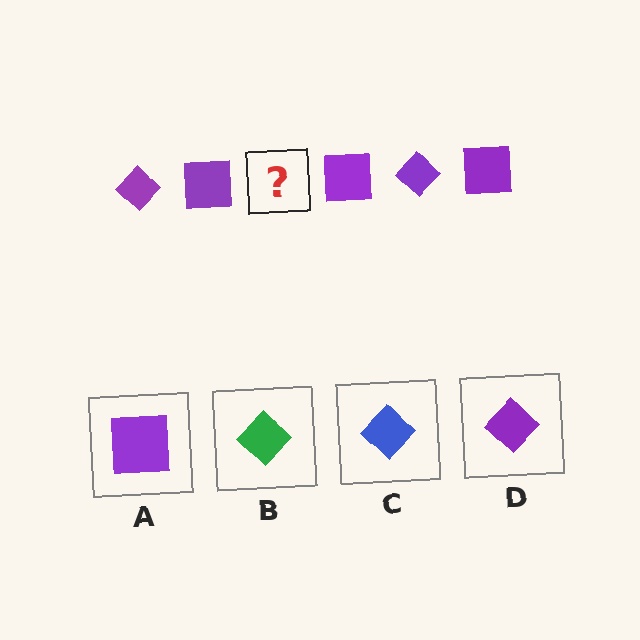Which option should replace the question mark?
Option D.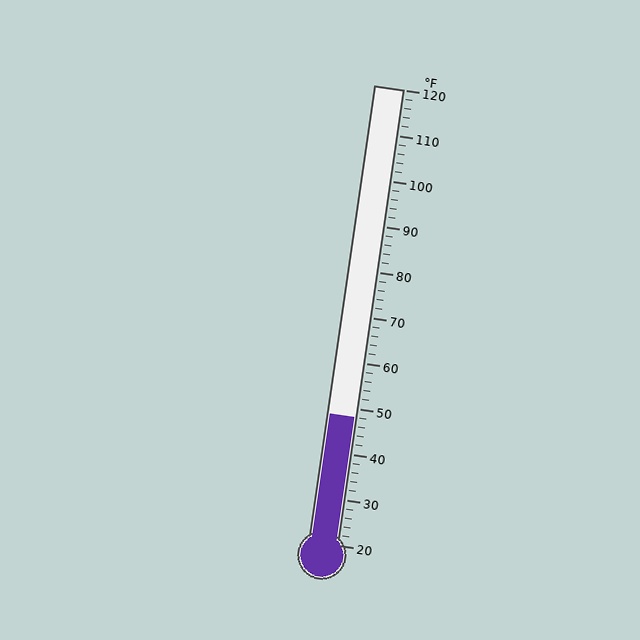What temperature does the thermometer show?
The thermometer shows approximately 48°F.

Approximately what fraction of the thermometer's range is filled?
The thermometer is filled to approximately 30% of its range.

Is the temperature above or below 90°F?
The temperature is below 90°F.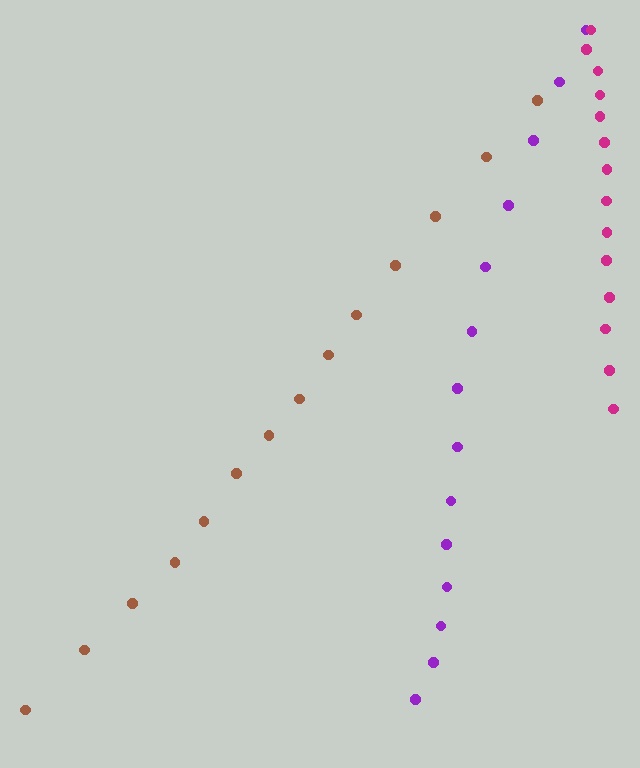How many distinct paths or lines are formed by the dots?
There are 3 distinct paths.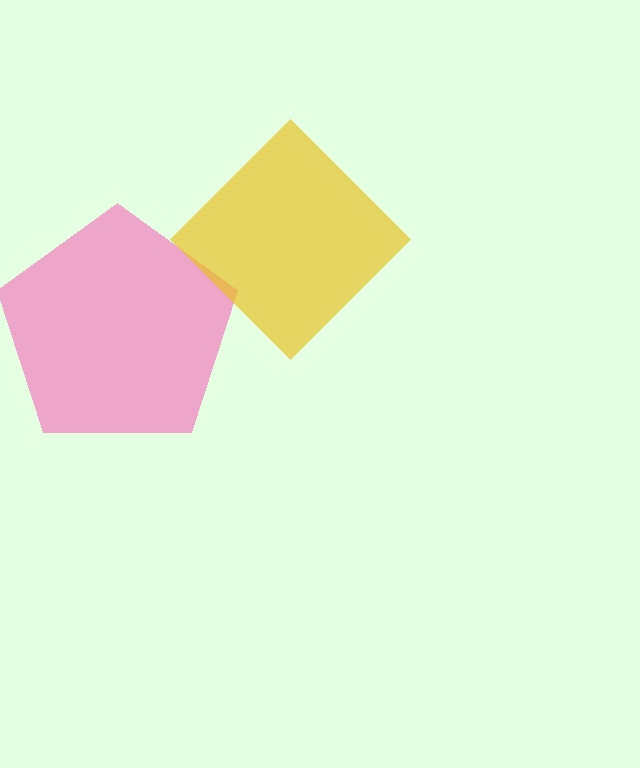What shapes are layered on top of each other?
The layered shapes are: a pink pentagon, a yellow diamond.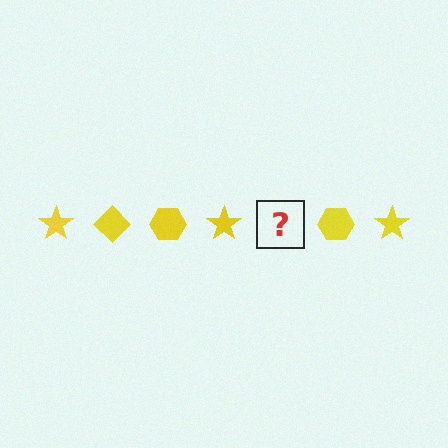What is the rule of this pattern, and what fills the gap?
The rule is that the pattern cycles through star, diamond, hexagon shapes in yellow. The gap should be filled with a yellow diamond.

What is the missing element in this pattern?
The missing element is a yellow diamond.